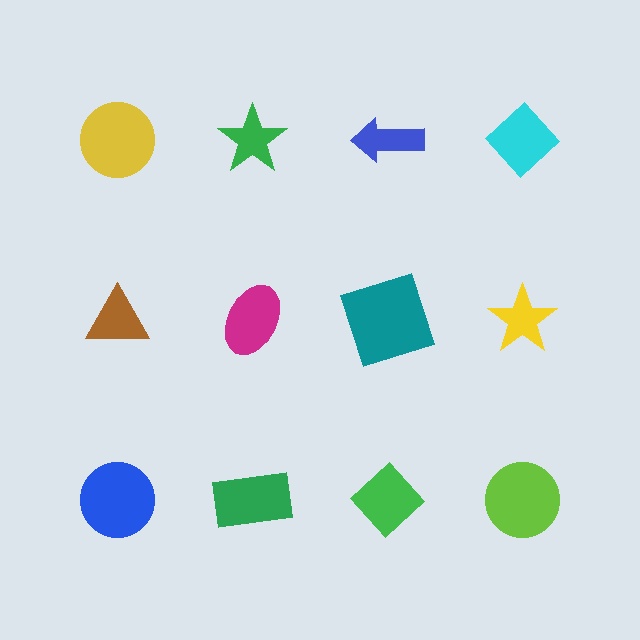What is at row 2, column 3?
A teal square.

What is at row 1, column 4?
A cyan diamond.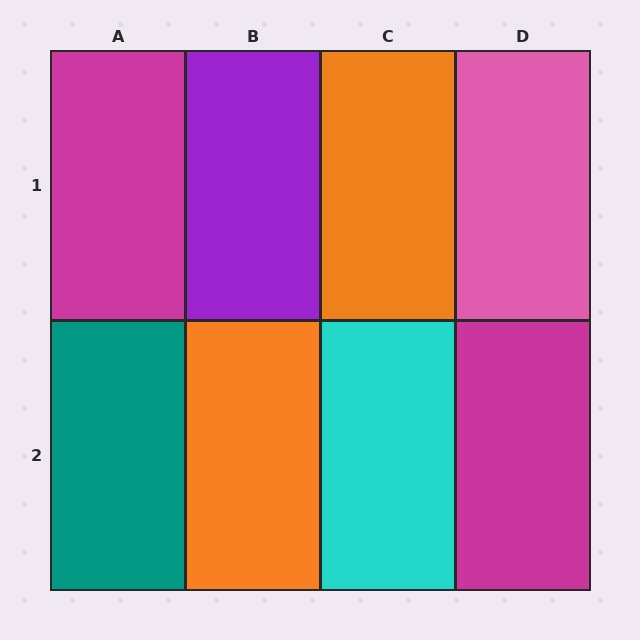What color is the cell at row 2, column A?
Teal.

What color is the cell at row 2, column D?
Magenta.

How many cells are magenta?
2 cells are magenta.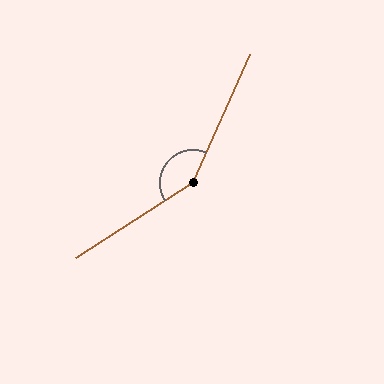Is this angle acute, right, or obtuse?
It is obtuse.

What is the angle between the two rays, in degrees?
Approximately 147 degrees.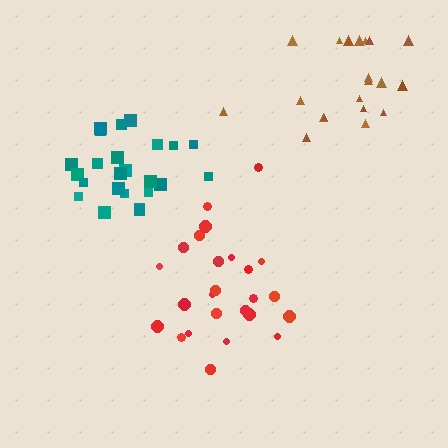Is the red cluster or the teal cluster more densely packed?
Teal.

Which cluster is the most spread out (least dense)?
Brown.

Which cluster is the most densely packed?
Teal.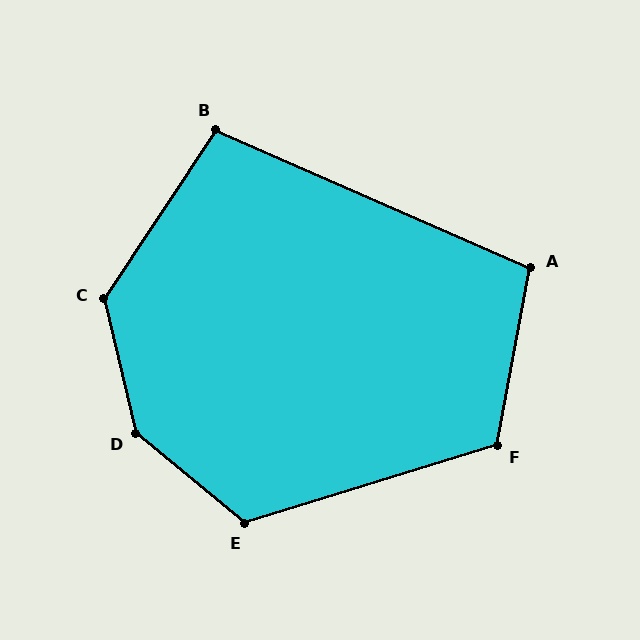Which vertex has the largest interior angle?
D, at approximately 142 degrees.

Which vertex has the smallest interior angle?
B, at approximately 100 degrees.